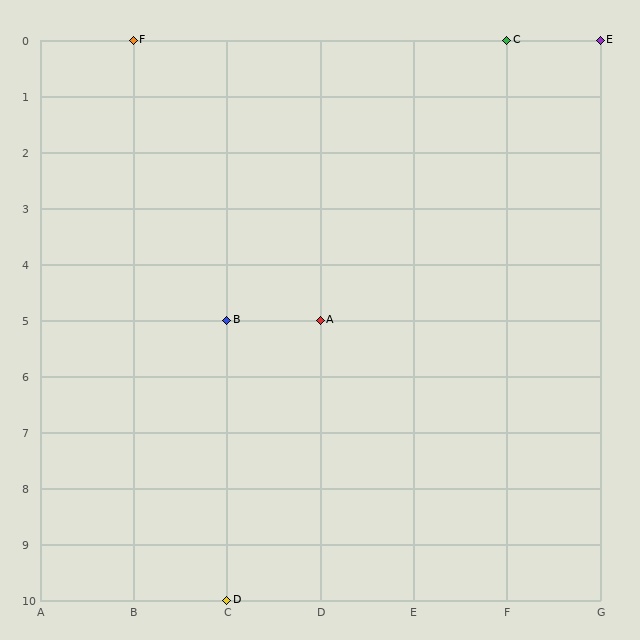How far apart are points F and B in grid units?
Points F and B are 1 column and 5 rows apart (about 5.1 grid units diagonally).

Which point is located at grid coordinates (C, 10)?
Point D is at (C, 10).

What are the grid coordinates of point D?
Point D is at grid coordinates (C, 10).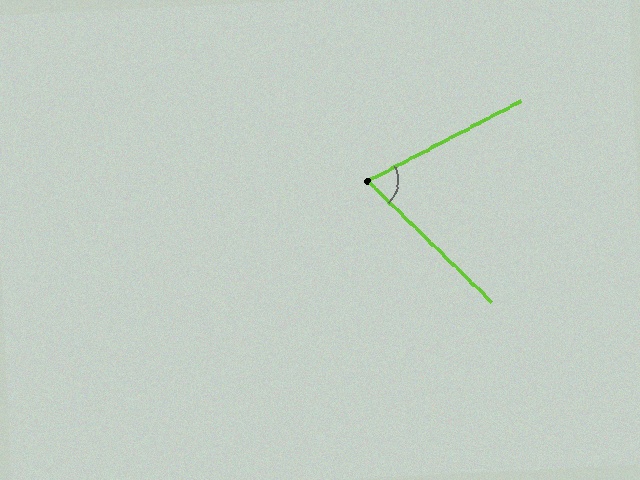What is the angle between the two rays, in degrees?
Approximately 72 degrees.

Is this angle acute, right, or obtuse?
It is acute.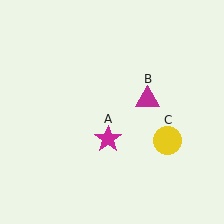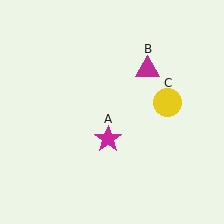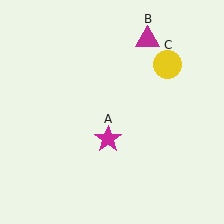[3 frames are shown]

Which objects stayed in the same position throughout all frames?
Magenta star (object A) remained stationary.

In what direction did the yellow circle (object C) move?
The yellow circle (object C) moved up.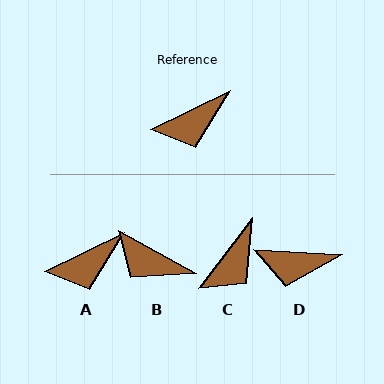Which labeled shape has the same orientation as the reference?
A.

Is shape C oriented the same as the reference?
No, it is off by about 27 degrees.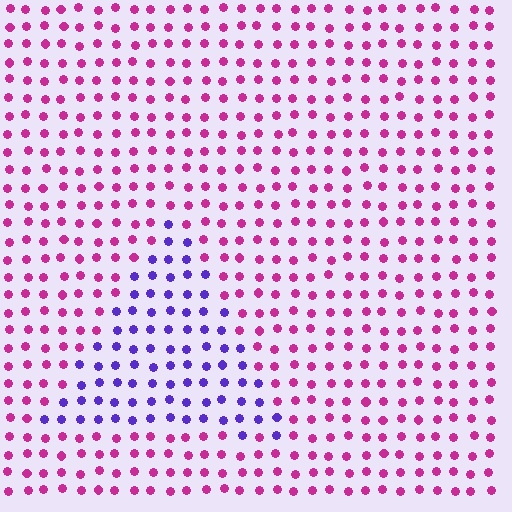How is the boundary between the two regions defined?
The boundary is defined purely by a slight shift in hue (about 62 degrees). Spacing, size, and orientation are identical on both sides.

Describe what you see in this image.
The image is filled with small magenta elements in a uniform arrangement. A triangle-shaped region is visible where the elements are tinted to a slightly different hue, forming a subtle color boundary.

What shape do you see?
I see a triangle.